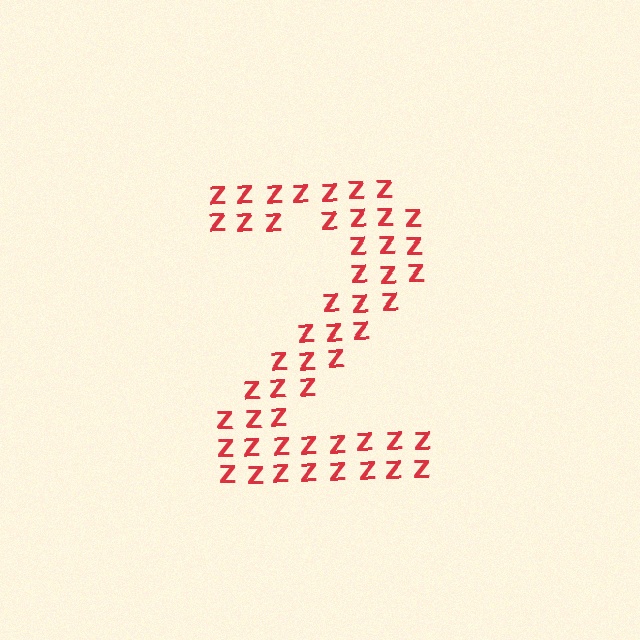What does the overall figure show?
The overall figure shows the digit 2.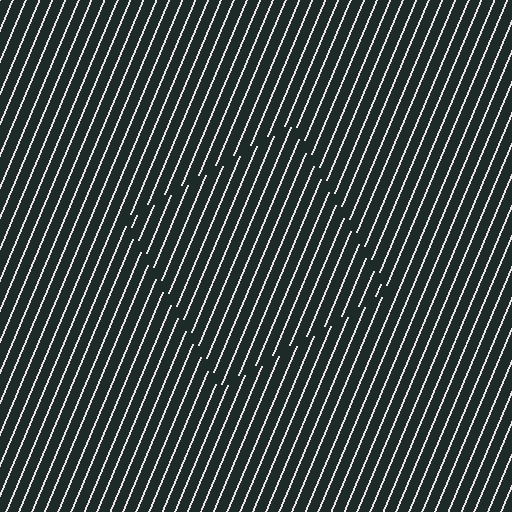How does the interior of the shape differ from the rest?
The interior of the shape contains the same grating, shifted by half a period — the contour is defined by the phase discontinuity where line-ends from the inner and outer gratings abut.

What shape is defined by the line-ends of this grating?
An illusory square. The interior of the shape contains the same grating, shifted by half a period — the contour is defined by the phase discontinuity where line-ends from the inner and outer gratings abut.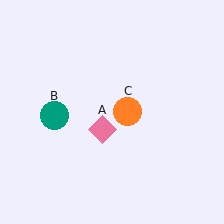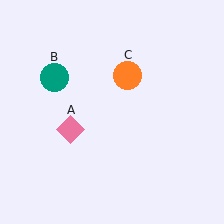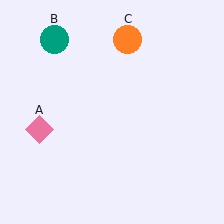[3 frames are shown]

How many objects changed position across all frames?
3 objects changed position: pink diamond (object A), teal circle (object B), orange circle (object C).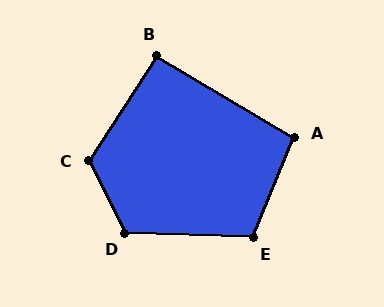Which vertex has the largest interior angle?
C, at approximately 120 degrees.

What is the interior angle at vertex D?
Approximately 119 degrees (obtuse).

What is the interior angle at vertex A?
Approximately 98 degrees (obtuse).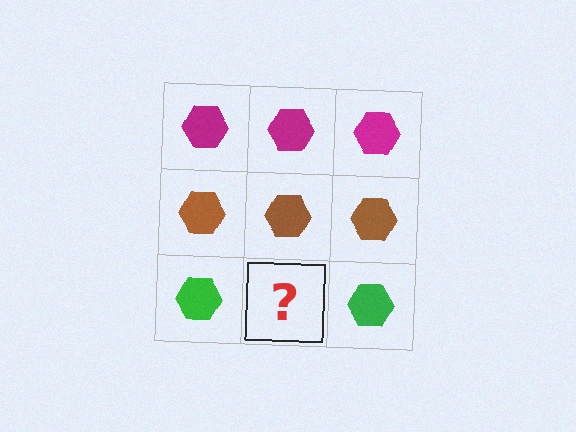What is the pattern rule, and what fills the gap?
The rule is that each row has a consistent color. The gap should be filled with a green hexagon.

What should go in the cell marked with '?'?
The missing cell should contain a green hexagon.